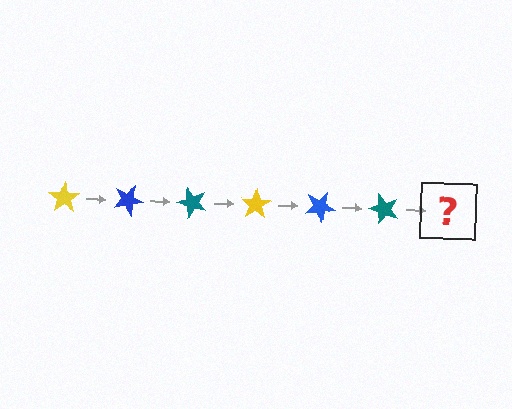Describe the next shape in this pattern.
It should be a yellow star, rotated 150 degrees from the start.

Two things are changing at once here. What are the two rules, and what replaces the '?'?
The two rules are that it rotates 25 degrees each step and the color cycles through yellow, blue, and teal. The '?' should be a yellow star, rotated 150 degrees from the start.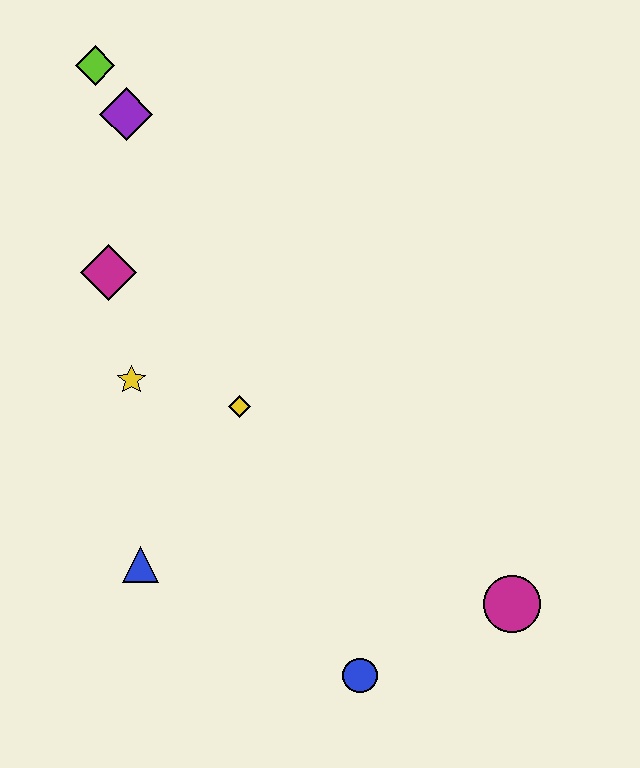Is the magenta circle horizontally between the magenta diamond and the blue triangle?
No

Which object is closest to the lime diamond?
The purple diamond is closest to the lime diamond.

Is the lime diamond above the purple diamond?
Yes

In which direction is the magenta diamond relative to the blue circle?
The magenta diamond is above the blue circle.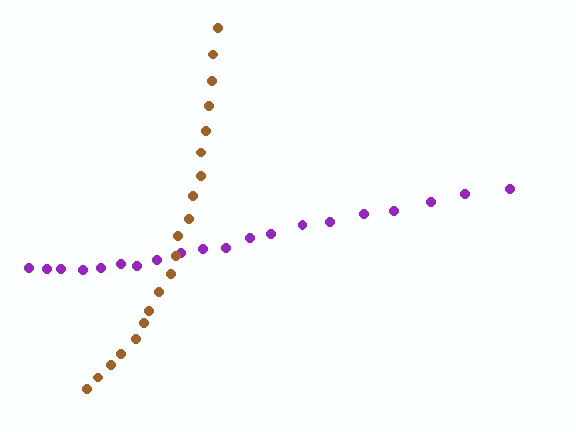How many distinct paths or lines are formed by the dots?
There are 2 distinct paths.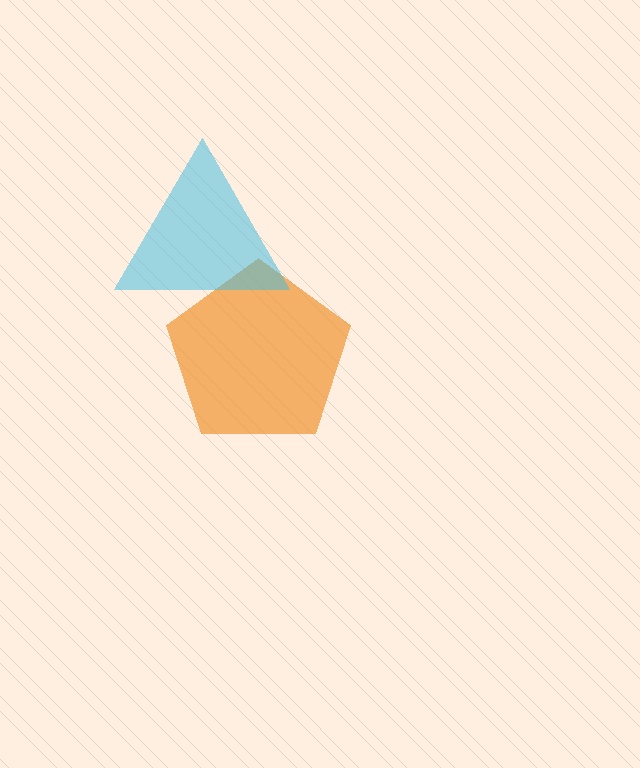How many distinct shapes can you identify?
There are 2 distinct shapes: an orange pentagon, a cyan triangle.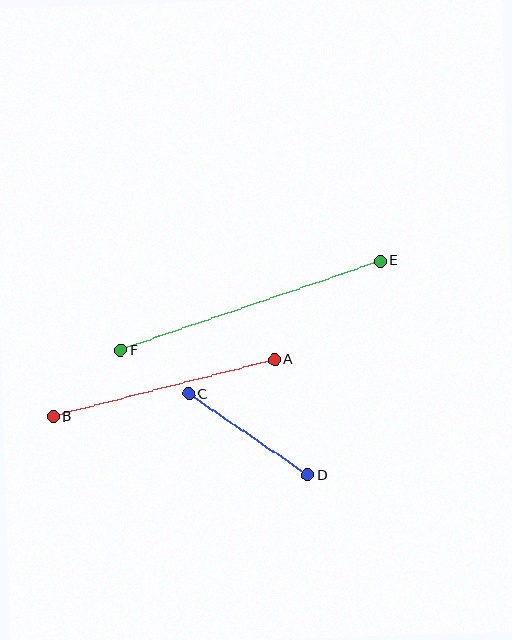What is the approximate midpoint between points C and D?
The midpoint is at approximately (248, 435) pixels.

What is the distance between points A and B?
The distance is approximately 229 pixels.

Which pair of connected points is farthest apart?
Points E and F are farthest apart.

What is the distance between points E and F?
The distance is approximately 275 pixels.